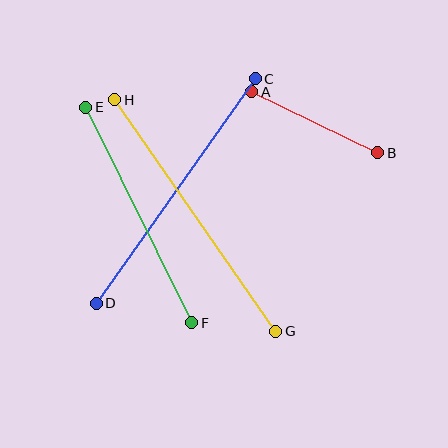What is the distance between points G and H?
The distance is approximately 282 pixels.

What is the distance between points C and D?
The distance is approximately 275 pixels.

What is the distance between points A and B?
The distance is approximately 140 pixels.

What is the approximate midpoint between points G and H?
The midpoint is at approximately (195, 216) pixels.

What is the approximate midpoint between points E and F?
The midpoint is at approximately (139, 215) pixels.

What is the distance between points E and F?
The distance is approximately 240 pixels.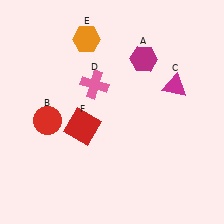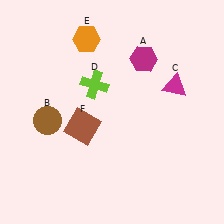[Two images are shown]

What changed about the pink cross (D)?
In Image 1, D is pink. In Image 2, it changed to lime.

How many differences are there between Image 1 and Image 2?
There are 3 differences between the two images.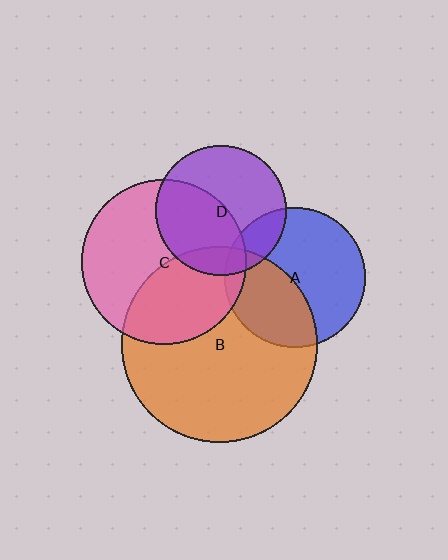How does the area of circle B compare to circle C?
Approximately 1.4 times.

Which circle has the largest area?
Circle B (orange).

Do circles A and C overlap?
Yes.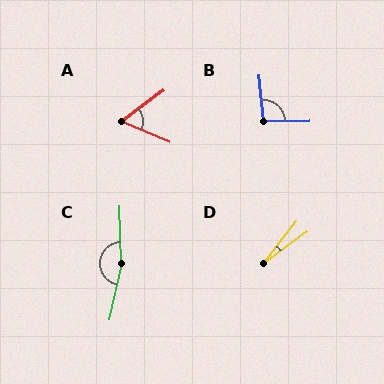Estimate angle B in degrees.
Approximately 95 degrees.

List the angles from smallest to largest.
D (16°), A (60°), B (95°), C (166°).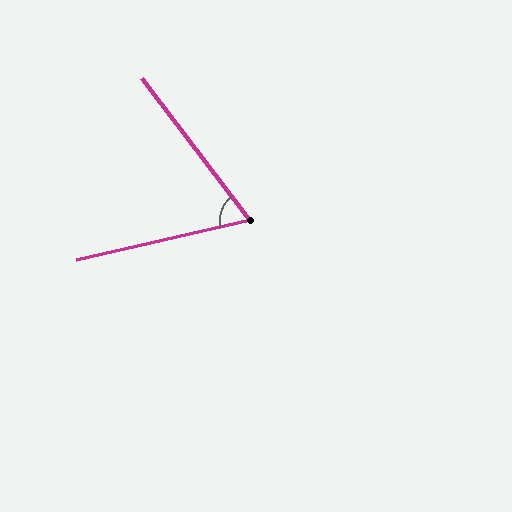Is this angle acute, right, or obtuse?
It is acute.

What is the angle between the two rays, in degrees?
Approximately 66 degrees.